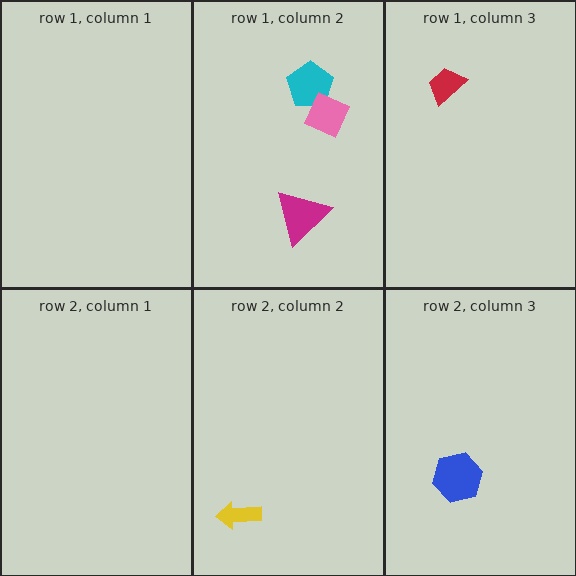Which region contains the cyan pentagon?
The row 1, column 2 region.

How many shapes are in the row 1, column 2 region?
3.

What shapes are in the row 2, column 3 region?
The blue hexagon.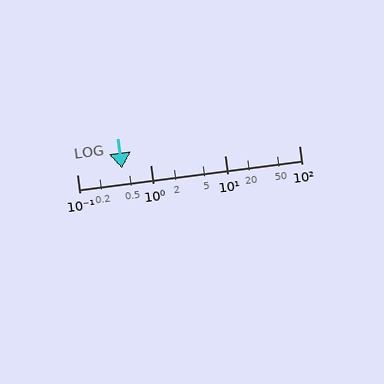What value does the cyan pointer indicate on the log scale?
The pointer indicates approximately 0.41.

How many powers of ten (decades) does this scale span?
The scale spans 3 decades, from 0.1 to 100.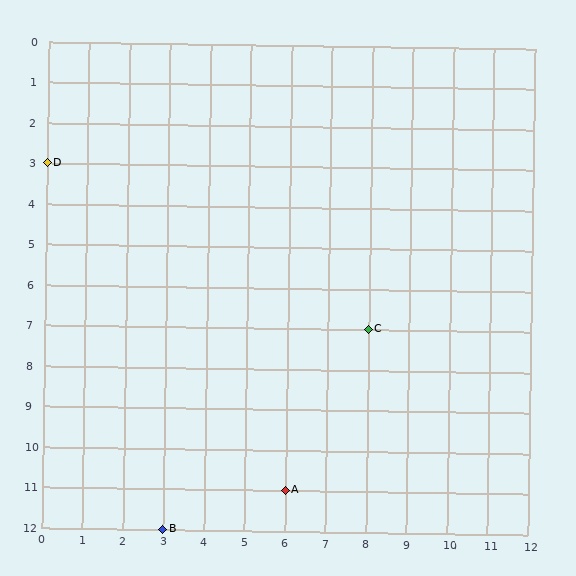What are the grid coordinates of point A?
Point A is at grid coordinates (6, 11).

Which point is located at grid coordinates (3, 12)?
Point B is at (3, 12).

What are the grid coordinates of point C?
Point C is at grid coordinates (8, 7).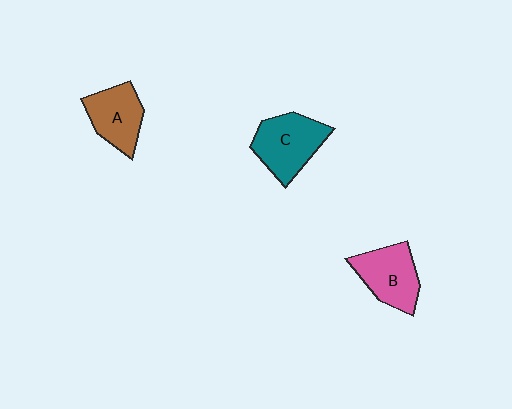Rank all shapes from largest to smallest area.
From largest to smallest: C (teal), B (pink), A (brown).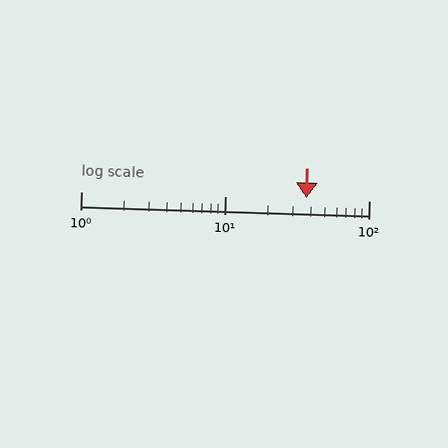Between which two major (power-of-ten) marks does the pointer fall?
The pointer is between 10 and 100.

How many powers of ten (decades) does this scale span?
The scale spans 2 decades, from 1 to 100.